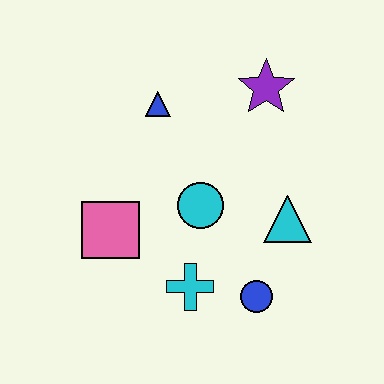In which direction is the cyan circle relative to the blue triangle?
The cyan circle is below the blue triangle.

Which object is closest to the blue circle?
The cyan cross is closest to the blue circle.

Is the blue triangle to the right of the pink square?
Yes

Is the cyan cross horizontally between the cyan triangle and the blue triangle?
Yes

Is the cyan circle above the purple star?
No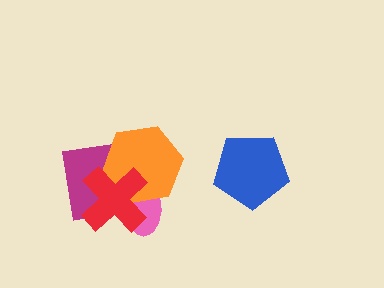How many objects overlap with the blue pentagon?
0 objects overlap with the blue pentagon.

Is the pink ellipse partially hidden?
Yes, it is partially covered by another shape.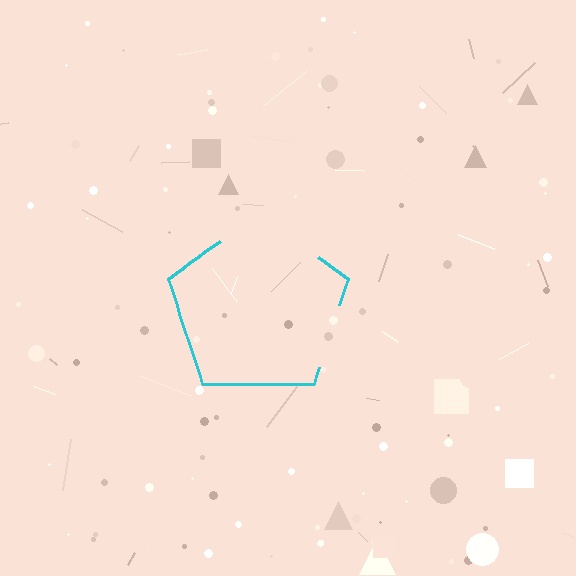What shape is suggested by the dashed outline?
The dashed outline suggests a pentagon.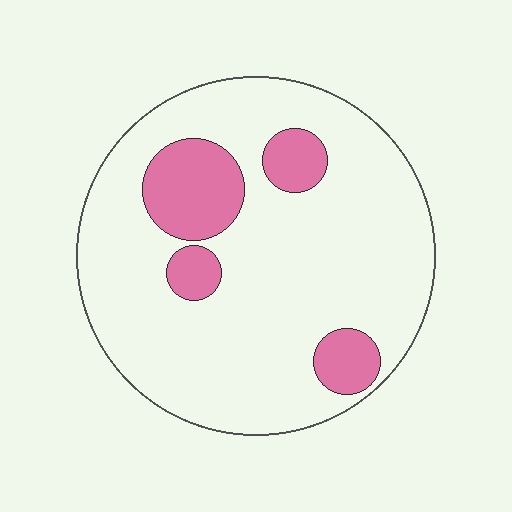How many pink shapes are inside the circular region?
4.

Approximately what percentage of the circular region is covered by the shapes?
Approximately 15%.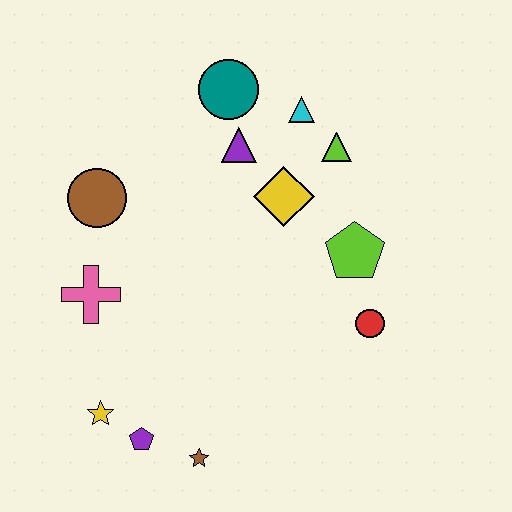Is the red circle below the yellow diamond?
Yes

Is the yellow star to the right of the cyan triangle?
No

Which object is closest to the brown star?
The purple pentagon is closest to the brown star.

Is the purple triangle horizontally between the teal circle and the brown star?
No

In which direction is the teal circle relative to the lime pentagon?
The teal circle is above the lime pentagon.